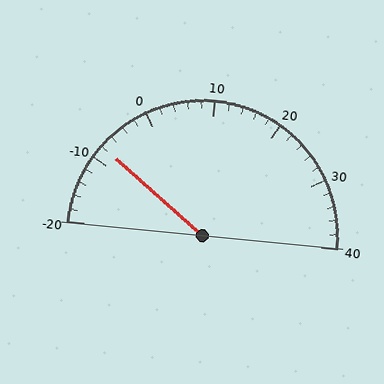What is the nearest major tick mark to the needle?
The nearest major tick mark is -10.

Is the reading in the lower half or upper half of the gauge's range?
The reading is in the lower half of the range (-20 to 40).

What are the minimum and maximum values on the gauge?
The gauge ranges from -20 to 40.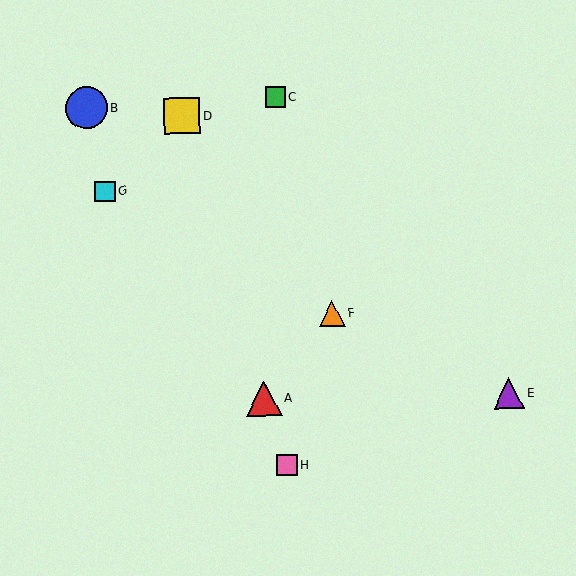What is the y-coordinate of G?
Object G is at y≈191.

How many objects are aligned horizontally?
2 objects (A, E) are aligned horizontally.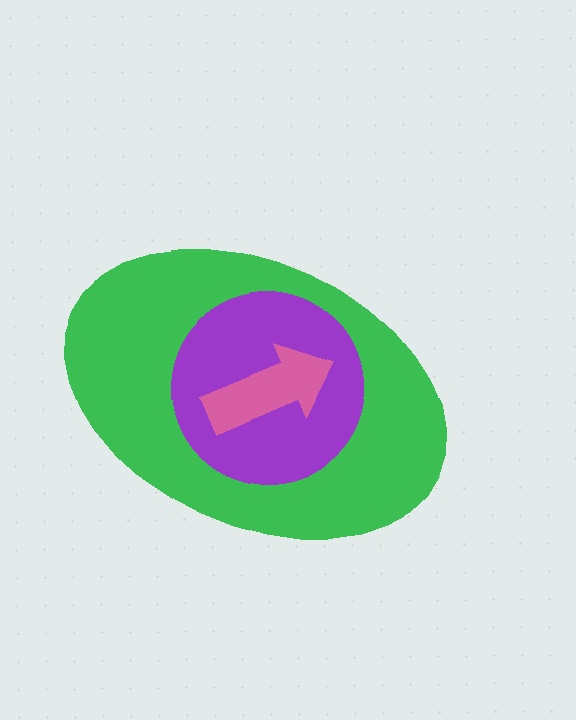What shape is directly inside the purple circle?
The pink arrow.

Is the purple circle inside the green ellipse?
Yes.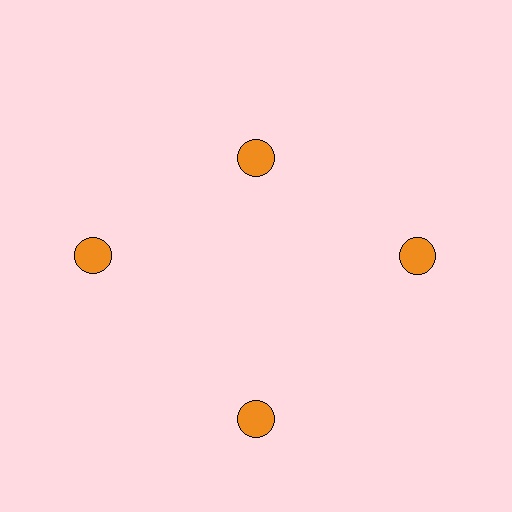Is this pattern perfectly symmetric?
No. The 4 orange circles are arranged in a ring, but one element near the 12 o'clock position is pulled inward toward the center, breaking the 4-fold rotational symmetry.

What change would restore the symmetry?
The symmetry would be restored by moving it outward, back onto the ring so that all 4 circles sit at equal angles and equal distance from the center.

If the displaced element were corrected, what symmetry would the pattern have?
It would have 4-fold rotational symmetry — the pattern would map onto itself every 90 degrees.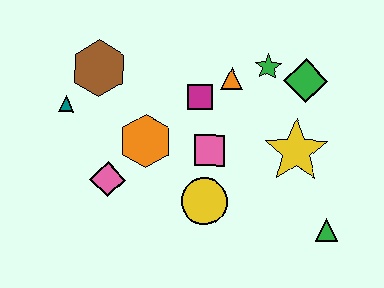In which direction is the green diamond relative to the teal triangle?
The green diamond is to the right of the teal triangle.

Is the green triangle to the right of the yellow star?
Yes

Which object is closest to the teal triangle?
The brown hexagon is closest to the teal triangle.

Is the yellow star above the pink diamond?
Yes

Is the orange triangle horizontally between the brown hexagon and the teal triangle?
No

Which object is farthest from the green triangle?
The teal triangle is farthest from the green triangle.